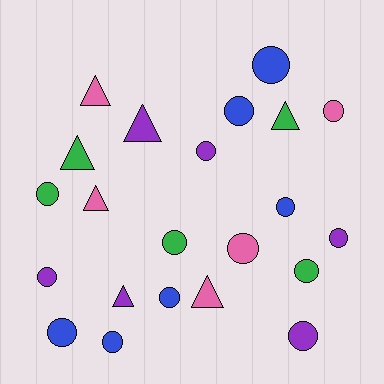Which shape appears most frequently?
Circle, with 15 objects.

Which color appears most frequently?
Purple, with 6 objects.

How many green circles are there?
There are 3 green circles.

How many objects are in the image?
There are 22 objects.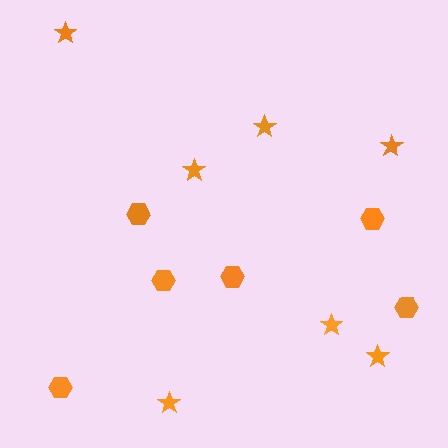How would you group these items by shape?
There are 2 groups: one group of stars (7) and one group of hexagons (6).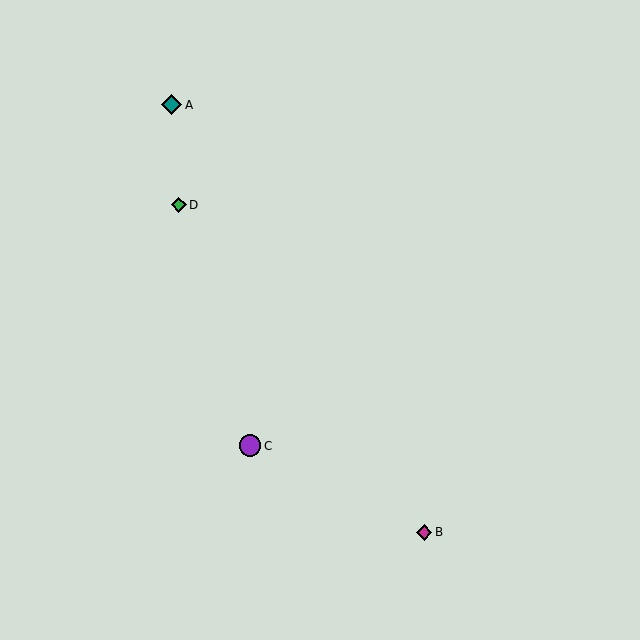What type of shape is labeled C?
Shape C is a purple circle.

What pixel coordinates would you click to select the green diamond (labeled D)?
Click at (179, 205) to select the green diamond D.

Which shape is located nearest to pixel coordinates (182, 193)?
The green diamond (labeled D) at (179, 205) is nearest to that location.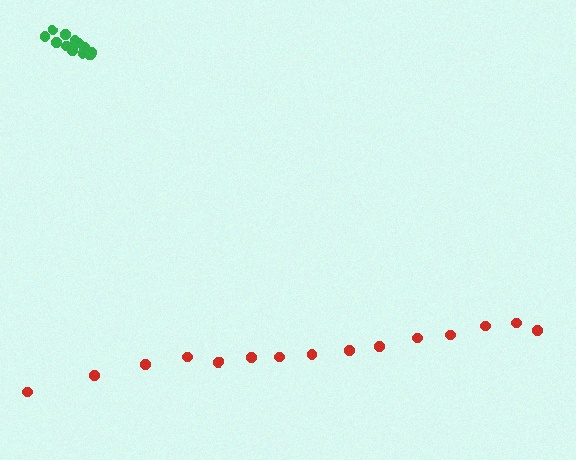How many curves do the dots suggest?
There are 2 distinct paths.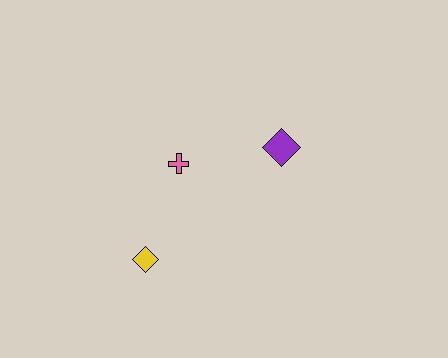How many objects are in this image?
There are 3 objects.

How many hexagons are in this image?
There are no hexagons.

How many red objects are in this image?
There are no red objects.